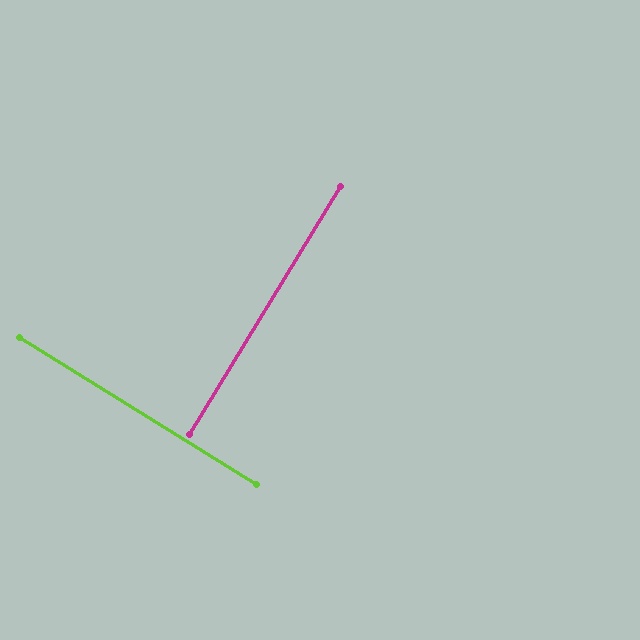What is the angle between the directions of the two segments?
Approximately 89 degrees.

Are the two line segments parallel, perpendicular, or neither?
Perpendicular — they meet at approximately 89°.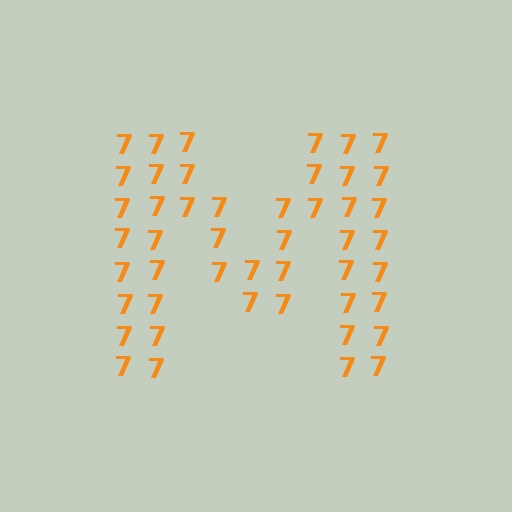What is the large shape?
The large shape is the letter M.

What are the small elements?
The small elements are digit 7's.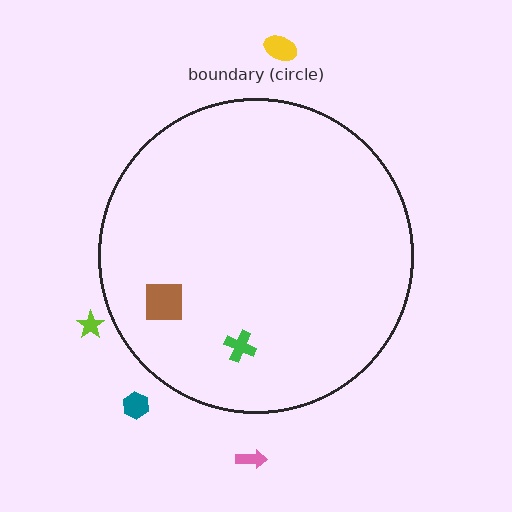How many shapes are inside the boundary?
2 inside, 4 outside.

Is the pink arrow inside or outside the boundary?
Outside.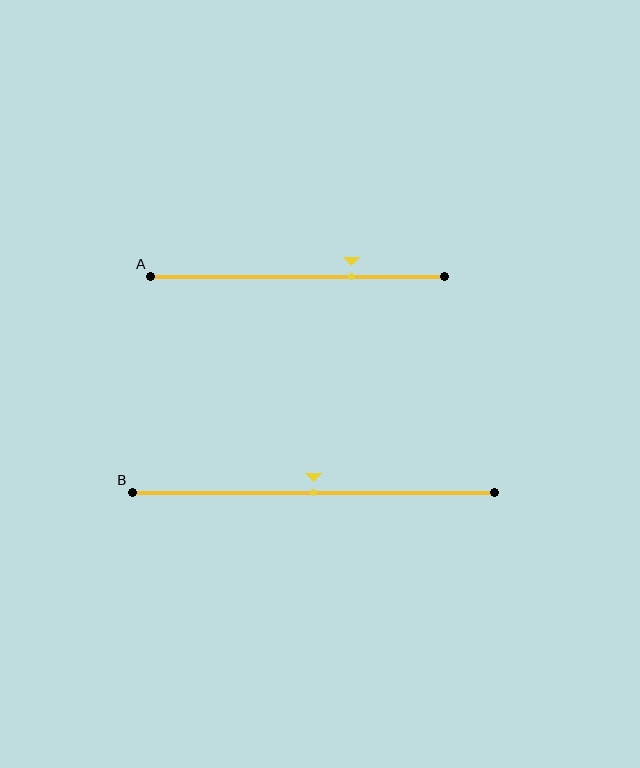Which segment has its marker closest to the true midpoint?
Segment B has its marker closest to the true midpoint.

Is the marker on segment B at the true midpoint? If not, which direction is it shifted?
Yes, the marker on segment B is at the true midpoint.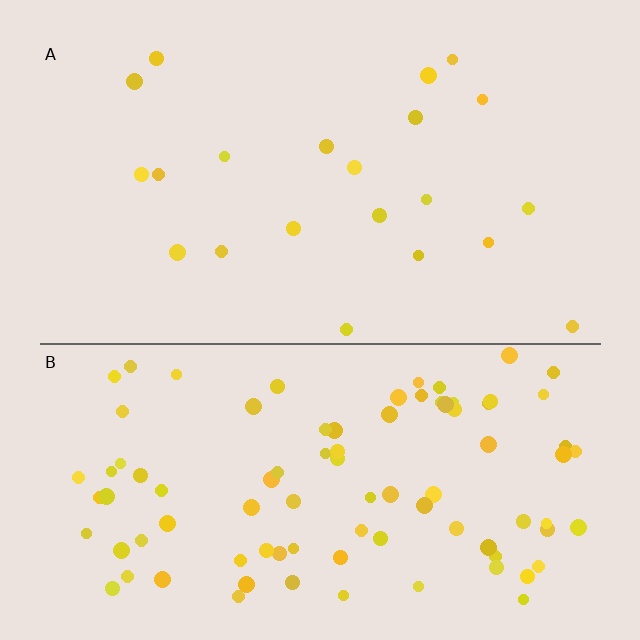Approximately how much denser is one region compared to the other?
Approximately 4.2× — region B over region A.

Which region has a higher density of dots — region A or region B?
B (the bottom).